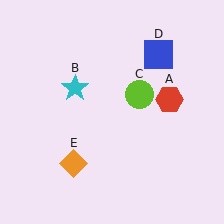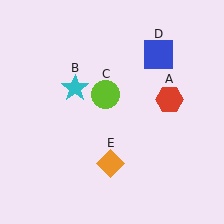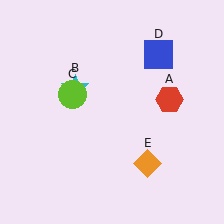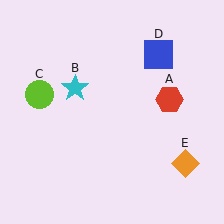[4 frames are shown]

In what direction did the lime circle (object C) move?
The lime circle (object C) moved left.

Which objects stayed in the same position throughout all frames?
Red hexagon (object A) and cyan star (object B) and blue square (object D) remained stationary.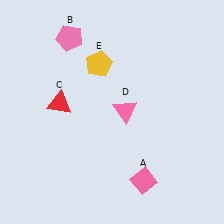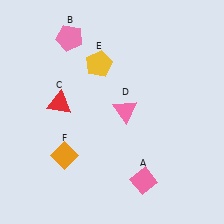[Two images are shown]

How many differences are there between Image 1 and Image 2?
There is 1 difference between the two images.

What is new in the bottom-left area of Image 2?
An orange diamond (F) was added in the bottom-left area of Image 2.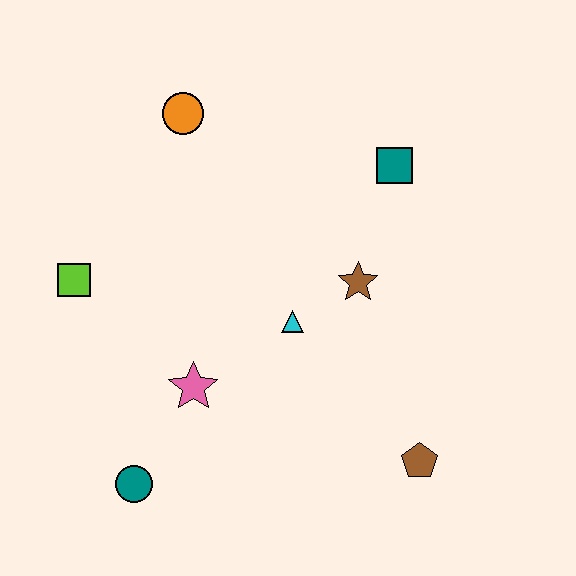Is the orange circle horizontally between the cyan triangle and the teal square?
No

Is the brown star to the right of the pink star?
Yes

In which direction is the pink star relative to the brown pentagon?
The pink star is to the left of the brown pentagon.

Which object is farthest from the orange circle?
The brown pentagon is farthest from the orange circle.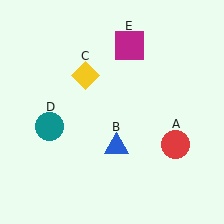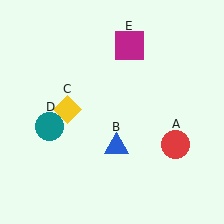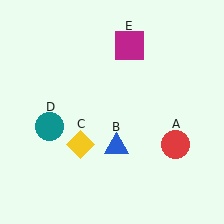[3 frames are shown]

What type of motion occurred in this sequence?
The yellow diamond (object C) rotated counterclockwise around the center of the scene.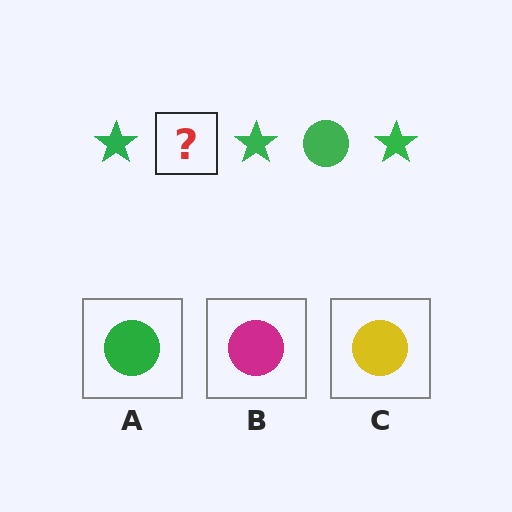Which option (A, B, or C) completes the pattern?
A.